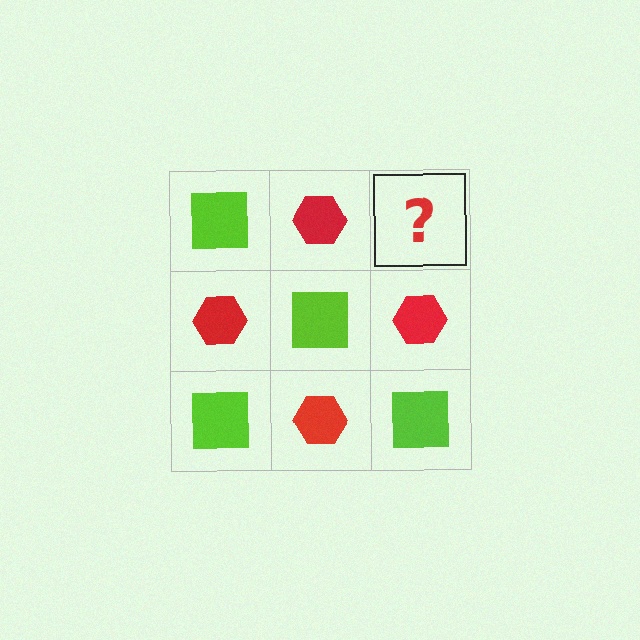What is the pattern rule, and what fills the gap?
The rule is that it alternates lime square and red hexagon in a checkerboard pattern. The gap should be filled with a lime square.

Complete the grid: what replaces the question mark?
The question mark should be replaced with a lime square.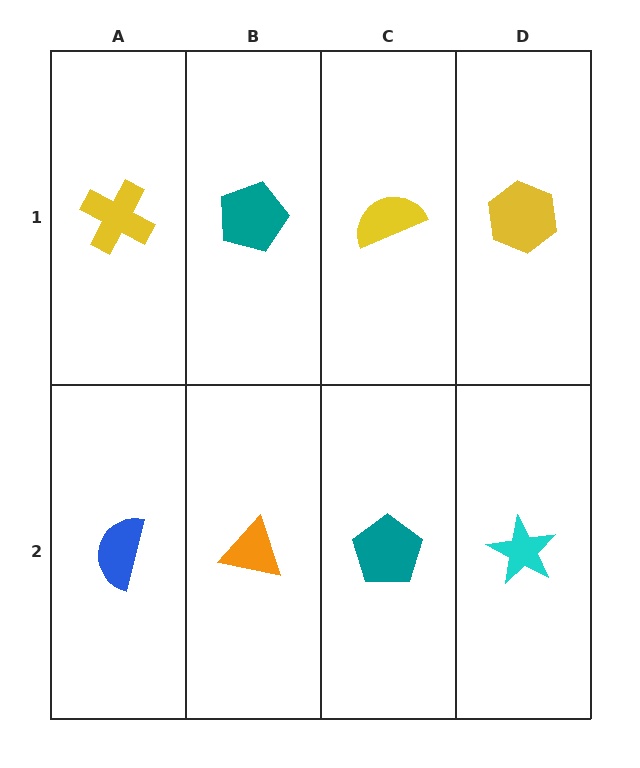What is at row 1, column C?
A yellow semicircle.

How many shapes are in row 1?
4 shapes.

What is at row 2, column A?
A blue semicircle.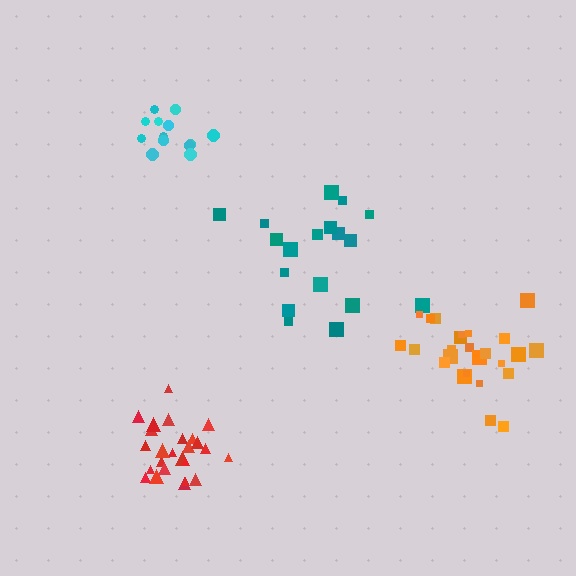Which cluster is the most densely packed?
Red.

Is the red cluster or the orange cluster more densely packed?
Red.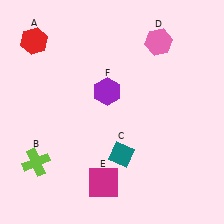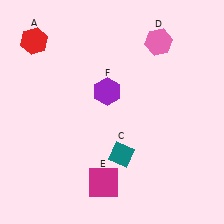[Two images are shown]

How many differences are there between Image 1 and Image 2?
There is 1 difference between the two images.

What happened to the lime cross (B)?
The lime cross (B) was removed in Image 2. It was in the bottom-left area of Image 1.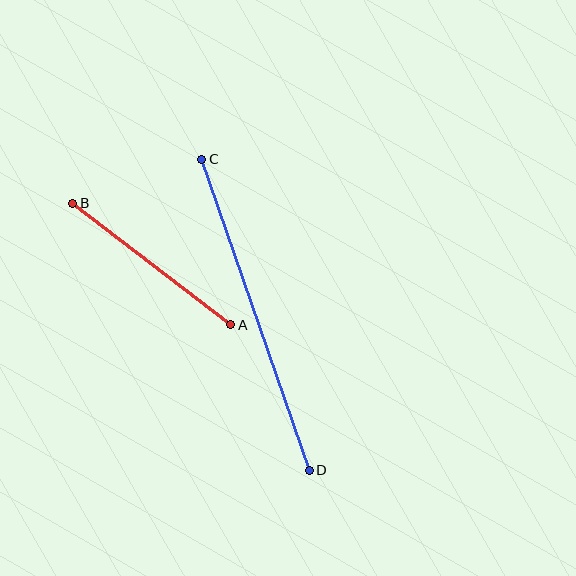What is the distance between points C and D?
The distance is approximately 329 pixels.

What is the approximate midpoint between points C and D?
The midpoint is at approximately (256, 315) pixels.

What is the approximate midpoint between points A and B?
The midpoint is at approximately (152, 264) pixels.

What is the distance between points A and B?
The distance is approximately 199 pixels.